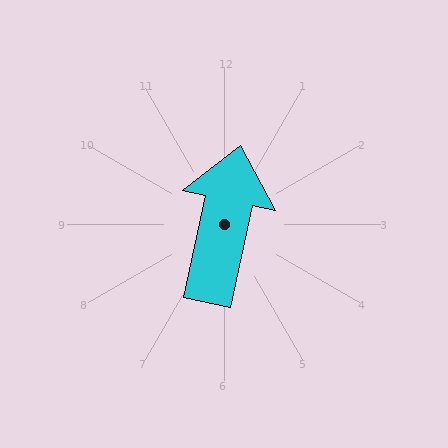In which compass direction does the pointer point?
North.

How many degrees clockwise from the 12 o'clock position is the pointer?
Approximately 12 degrees.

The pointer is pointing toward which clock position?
Roughly 12 o'clock.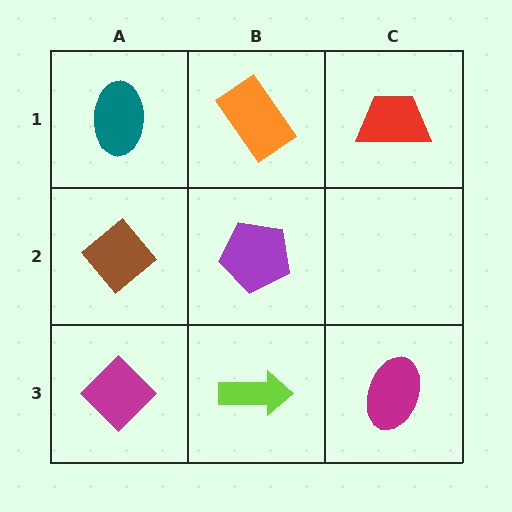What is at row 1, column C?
A red trapezoid.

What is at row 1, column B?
An orange rectangle.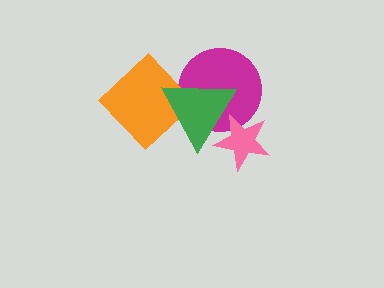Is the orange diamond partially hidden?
Yes, it is partially covered by another shape.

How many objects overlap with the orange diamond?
1 object overlaps with the orange diamond.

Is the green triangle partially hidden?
Yes, it is partially covered by another shape.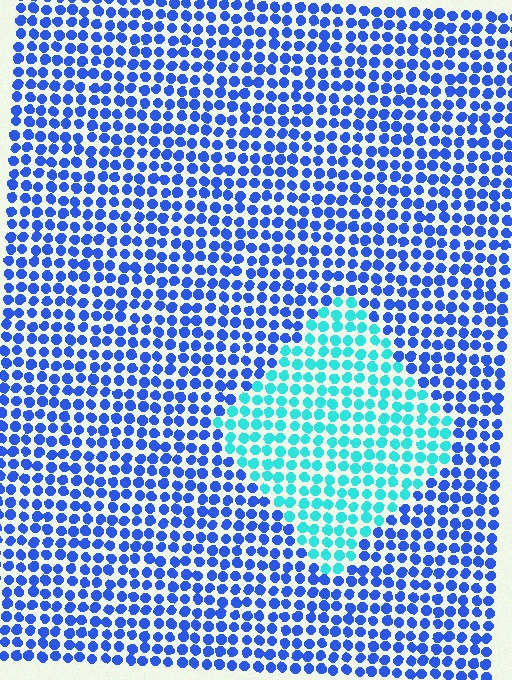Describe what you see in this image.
The image is filled with small blue elements in a uniform arrangement. A diamond-shaped region is visible where the elements are tinted to a slightly different hue, forming a subtle color boundary.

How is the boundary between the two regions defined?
The boundary is defined purely by a slight shift in hue (about 48 degrees). Spacing, size, and orientation are identical on both sides.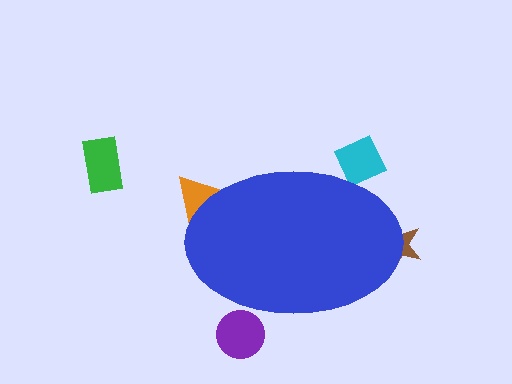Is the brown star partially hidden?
Yes, the brown star is partially hidden behind the blue ellipse.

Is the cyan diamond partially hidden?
Yes, the cyan diamond is partially hidden behind the blue ellipse.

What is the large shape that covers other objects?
A blue ellipse.